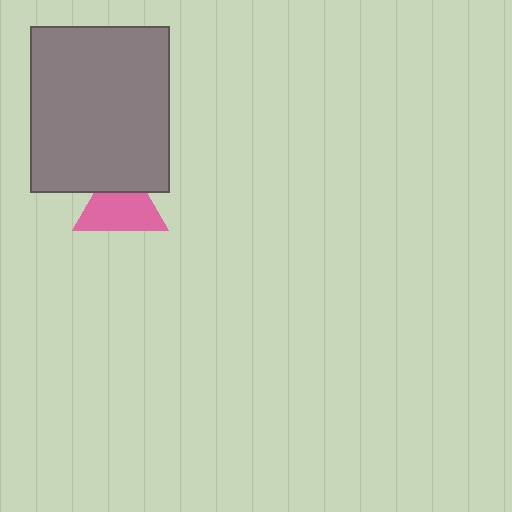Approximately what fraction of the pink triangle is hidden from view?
Roughly 31% of the pink triangle is hidden behind the gray rectangle.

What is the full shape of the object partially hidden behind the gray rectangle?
The partially hidden object is a pink triangle.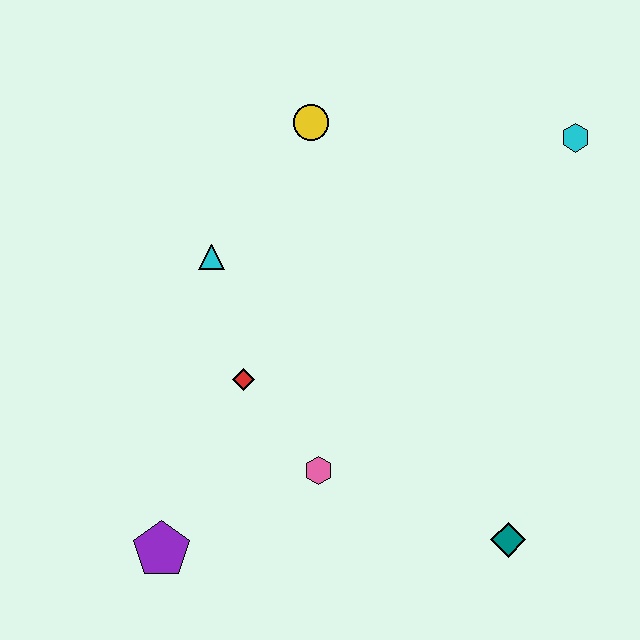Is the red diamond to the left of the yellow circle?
Yes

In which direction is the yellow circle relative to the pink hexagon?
The yellow circle is above the pink hexagon.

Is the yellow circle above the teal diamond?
Yes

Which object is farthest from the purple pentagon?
The cyan hexagon is farthest from the purple pentagon.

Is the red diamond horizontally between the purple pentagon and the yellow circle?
Yes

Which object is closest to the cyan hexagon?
The yellow circle is closest to the cyan hexagon.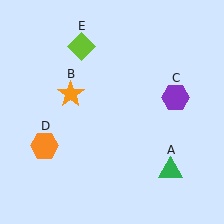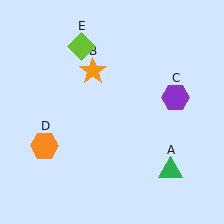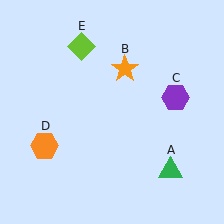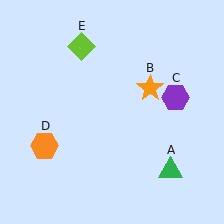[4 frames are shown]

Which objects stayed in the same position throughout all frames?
Green triangle (object A) and purple hexagon (object C) and orange hexagon (object D) and lime diamond (object E) remained stationary.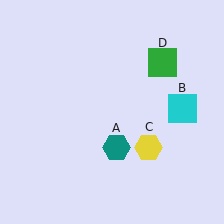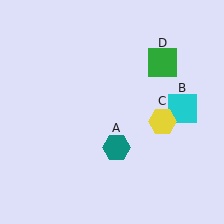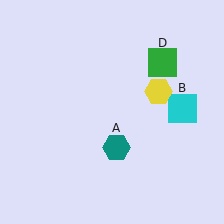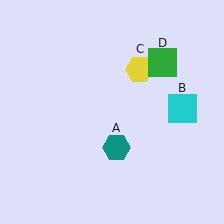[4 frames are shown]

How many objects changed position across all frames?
1 object changed position: yellow hexagon (object C).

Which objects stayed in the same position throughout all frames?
Teal hexagon (object A) and cyan square (object B) and green square (object D) remained stationary.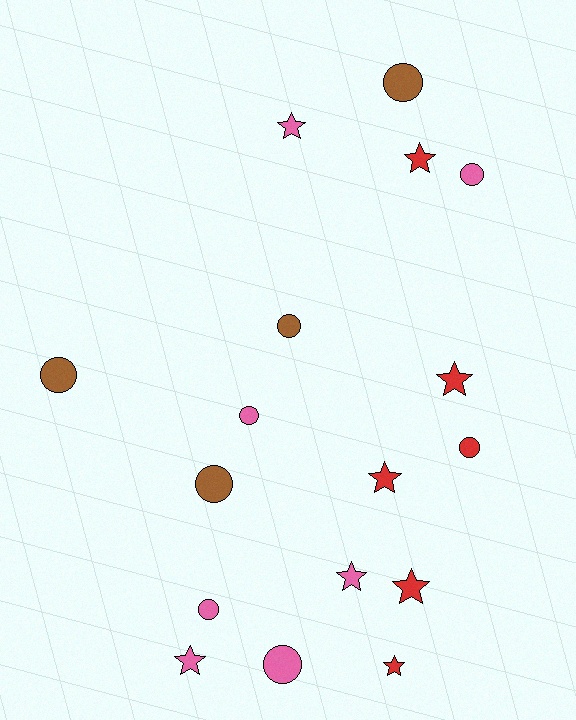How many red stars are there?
There are 5 red stars.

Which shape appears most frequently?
Circle, with 9 objects.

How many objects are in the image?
There are 17 objects.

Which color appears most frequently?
Pink, with 7 objects.